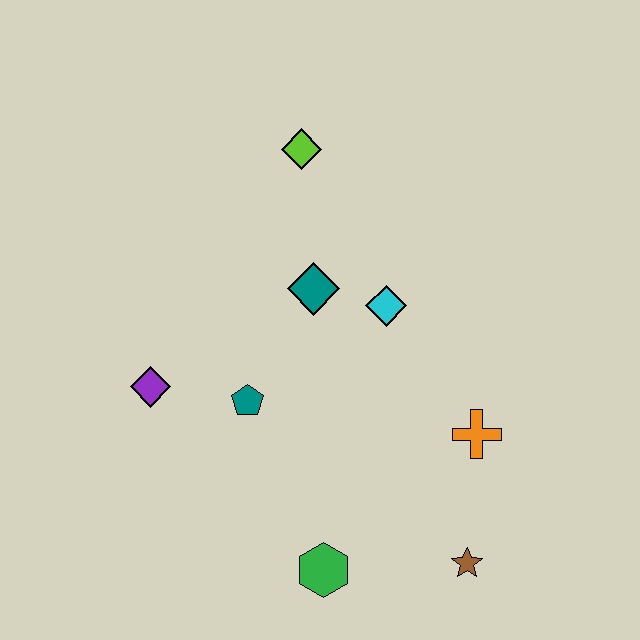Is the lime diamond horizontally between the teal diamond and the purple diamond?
Yes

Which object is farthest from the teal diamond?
The brown star is farthest from the teal diamond.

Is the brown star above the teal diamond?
No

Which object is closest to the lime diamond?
The teal diamond is closest to the lime diamond.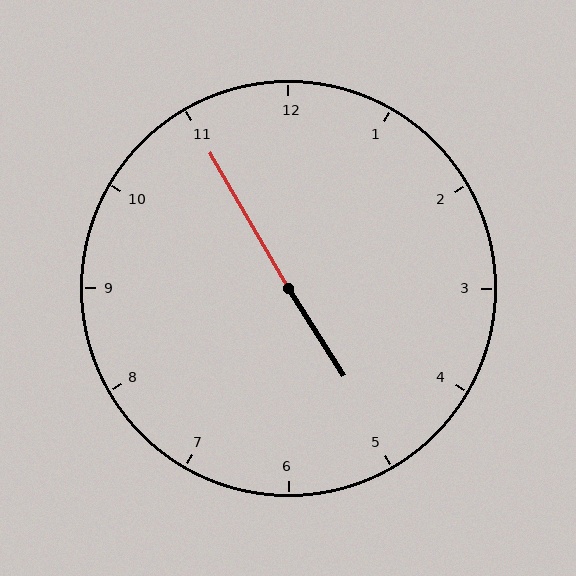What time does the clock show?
4:55.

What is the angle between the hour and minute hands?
Approximately 178 degrees.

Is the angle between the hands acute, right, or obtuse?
It is obtuse.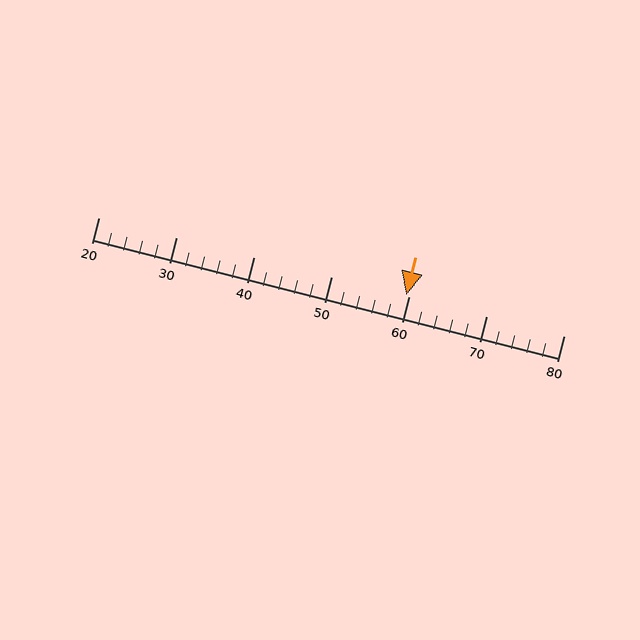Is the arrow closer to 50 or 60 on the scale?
The arrow is closer to 60.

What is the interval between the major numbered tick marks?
The major tick marks are spaced 10 units apart.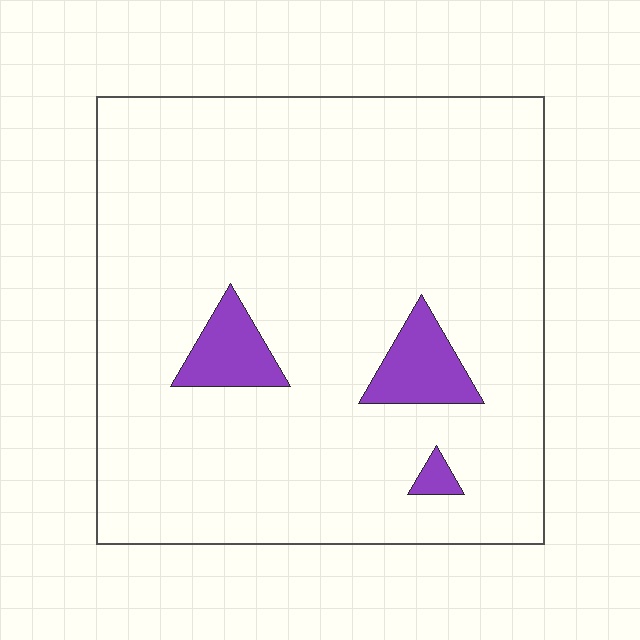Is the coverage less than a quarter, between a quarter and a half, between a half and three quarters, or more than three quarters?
Less than a quarter.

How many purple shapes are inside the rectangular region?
3.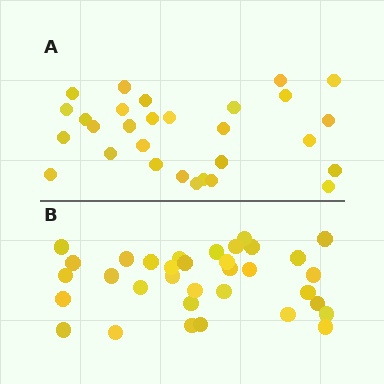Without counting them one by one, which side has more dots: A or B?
Region B (the bottom region) has more dots.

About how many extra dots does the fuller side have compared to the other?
Region B has about 5 more dots than region A.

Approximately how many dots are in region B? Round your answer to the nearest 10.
About 30 dots. (The exact count is 34, which rounds to 30.)